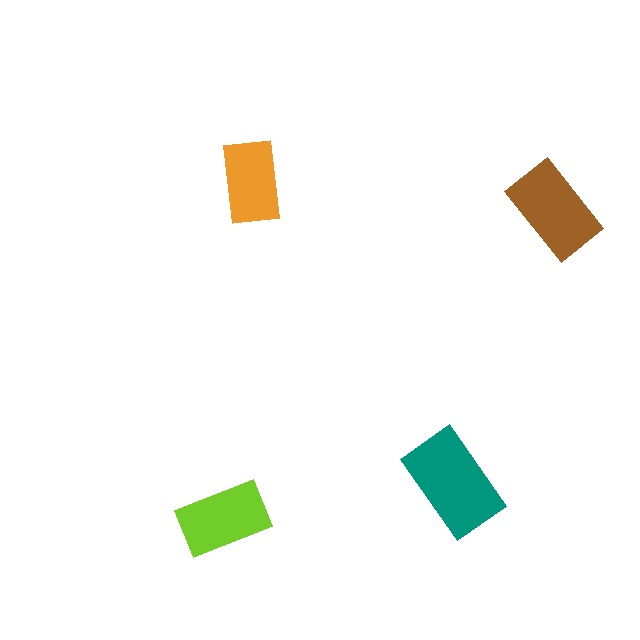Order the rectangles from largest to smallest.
the teal one, the brown one, the lime one, the orange one.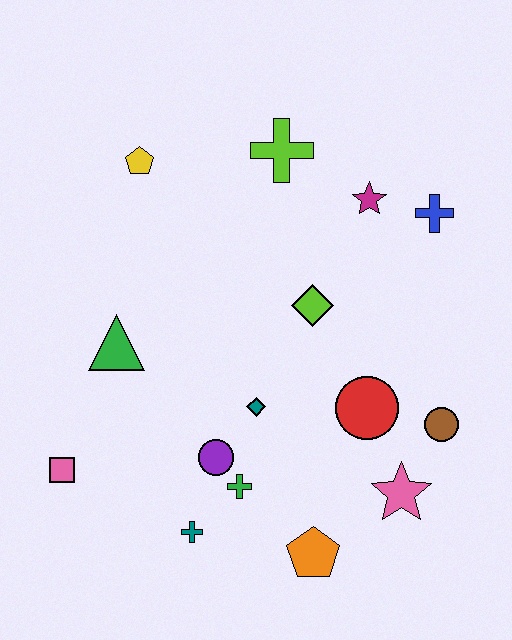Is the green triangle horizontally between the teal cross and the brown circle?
No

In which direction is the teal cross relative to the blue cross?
The teal cross is below the blue cross.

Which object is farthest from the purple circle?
The blue cross is farthest from the purple circle.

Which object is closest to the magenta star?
The blue cross is closest to the magenta star.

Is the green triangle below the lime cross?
Yes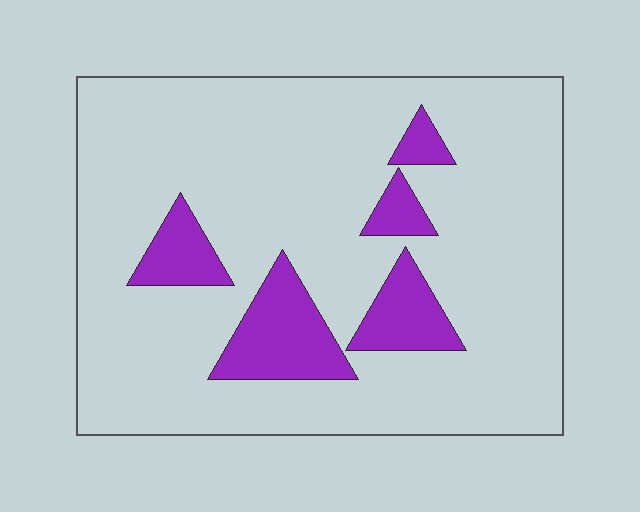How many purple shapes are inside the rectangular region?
5.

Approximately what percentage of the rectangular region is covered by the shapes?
Approximately 15%.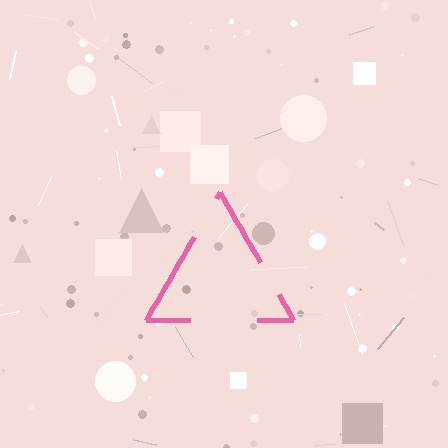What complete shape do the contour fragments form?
The contour fragments form a triangle.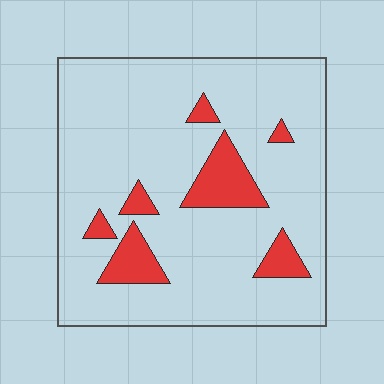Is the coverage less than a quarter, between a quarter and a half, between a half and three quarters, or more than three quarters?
Less than a quarter.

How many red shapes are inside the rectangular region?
7.